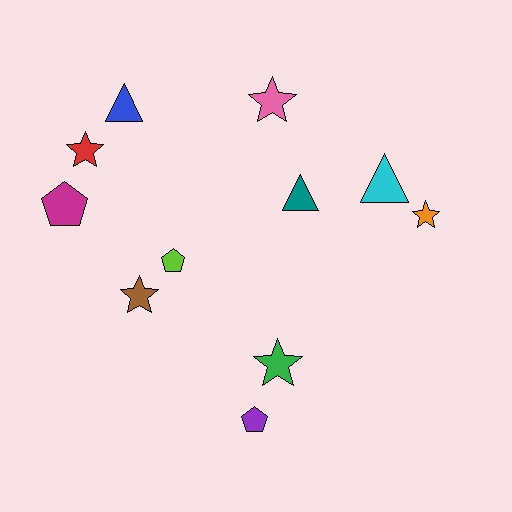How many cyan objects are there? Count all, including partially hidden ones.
There is 1 cyan object.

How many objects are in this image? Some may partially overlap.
There are 11 objects.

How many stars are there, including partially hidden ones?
There are 5 stars.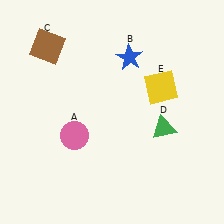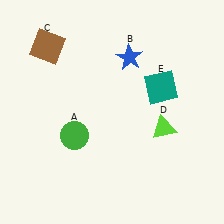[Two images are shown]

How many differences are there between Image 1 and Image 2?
There are 3 differences between the two images.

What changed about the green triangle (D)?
In Image 1, D is green. In Image 2, it changed to lime.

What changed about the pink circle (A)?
In Image 1, A is pink. In Image 2, it changed to green.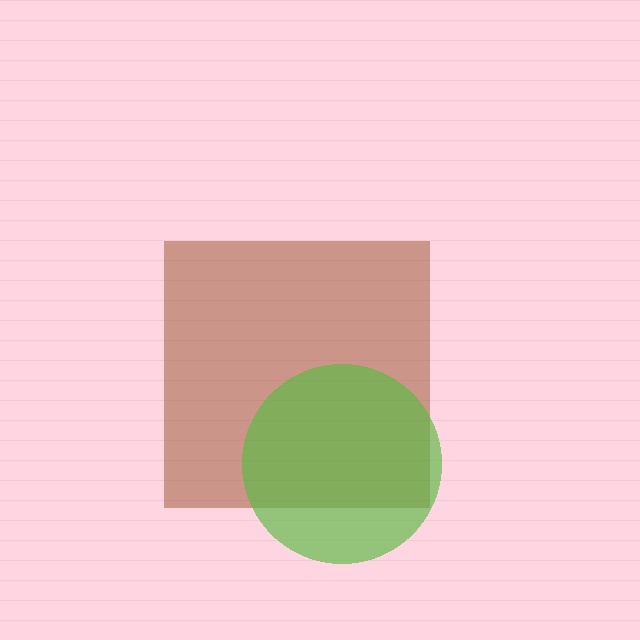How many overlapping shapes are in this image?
There are 2 overlapping shapes in the image.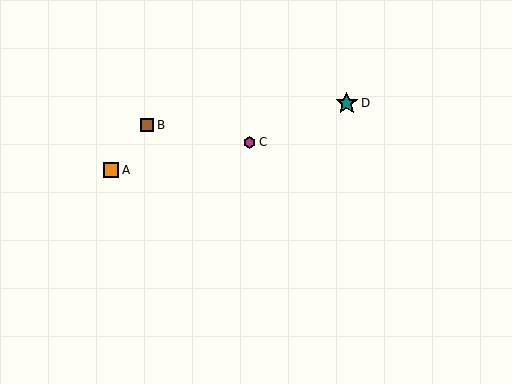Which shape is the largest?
The teal star (labeled D) is the largest.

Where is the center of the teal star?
The center of the teal star is at (347, 103).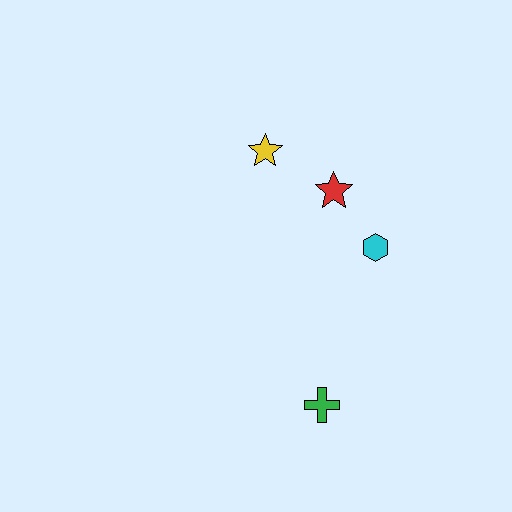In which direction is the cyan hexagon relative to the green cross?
The cyan hexagon is above the green cross.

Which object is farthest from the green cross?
The yellow star is farthest from the green cross.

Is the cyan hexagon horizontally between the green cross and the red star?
No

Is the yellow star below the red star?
No